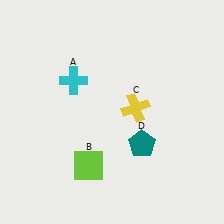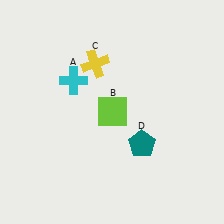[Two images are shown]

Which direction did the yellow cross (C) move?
The yellow cross (C) moved up.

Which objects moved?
The objects that moved are: the lime square (B), the yellow cross (C).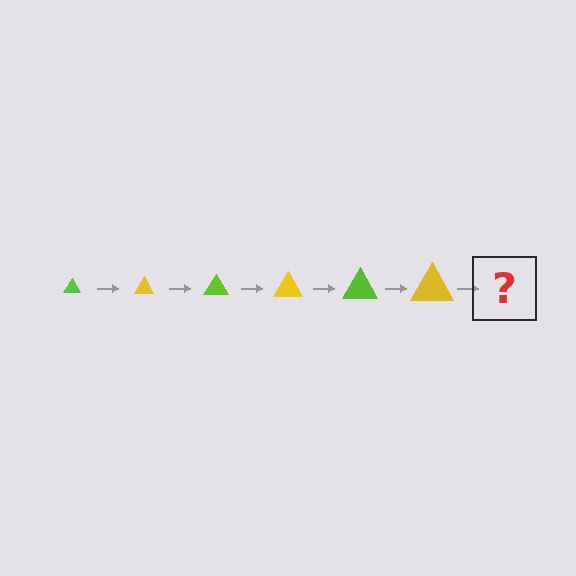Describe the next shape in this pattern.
It should be a lime triangle, larger than the previous one.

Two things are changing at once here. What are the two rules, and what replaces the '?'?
The two rules are that the triangle grows larger each step and the color cycles through lime and yellow. The '?' should be a lime triangle, larger than the previous one.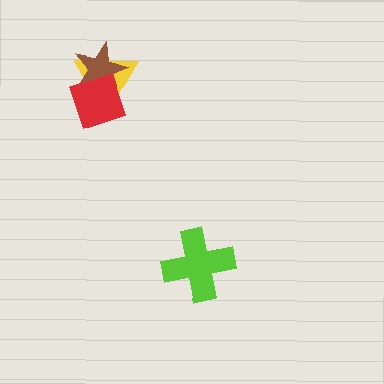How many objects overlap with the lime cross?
0 objects overlap with the lime cross.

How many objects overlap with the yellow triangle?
2 objects overlap with the yellow triangle.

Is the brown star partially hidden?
Yes, it is partially covered by another shape.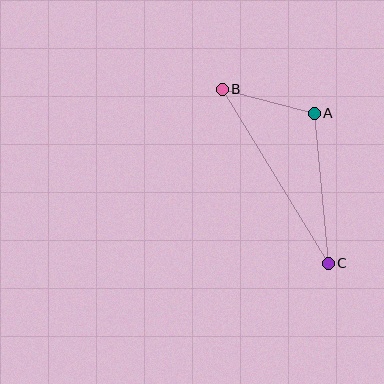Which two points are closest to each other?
Points A and B are closest to each other.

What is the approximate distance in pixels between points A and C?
The distance between A and C is approximately 151 pixels.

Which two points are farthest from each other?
Points B and C are farthest from each other.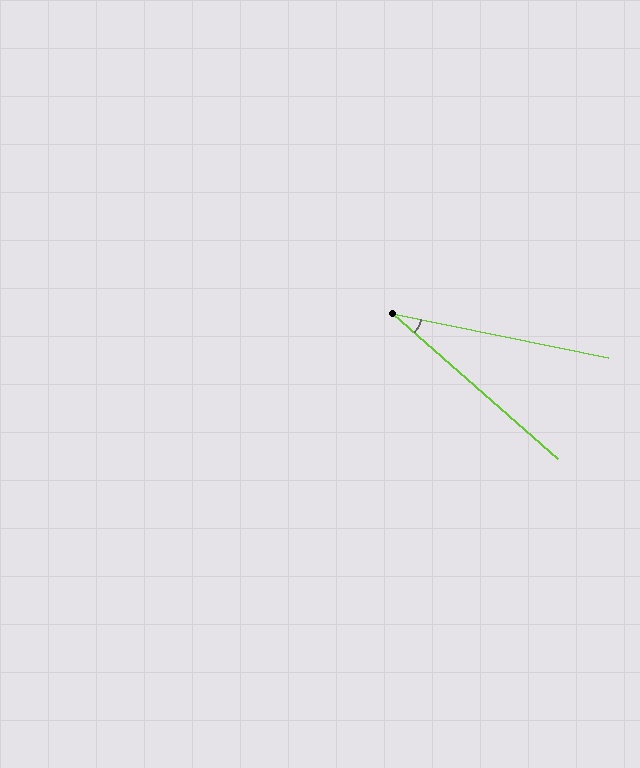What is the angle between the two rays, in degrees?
Approximately 30 degrees.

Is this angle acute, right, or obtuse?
It is acute.